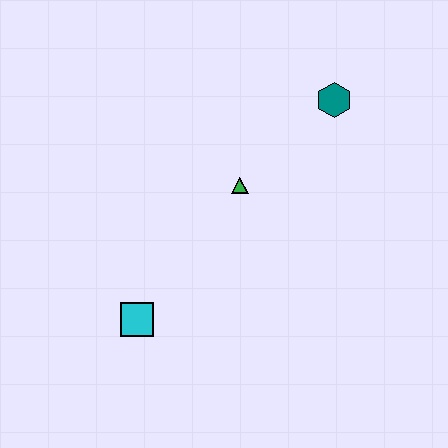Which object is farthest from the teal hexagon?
The cyan square is farthest from the teal hexagon.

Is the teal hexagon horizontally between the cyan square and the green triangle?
No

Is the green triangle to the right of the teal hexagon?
No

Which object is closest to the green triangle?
The teal hexagon is closest to the green triangle.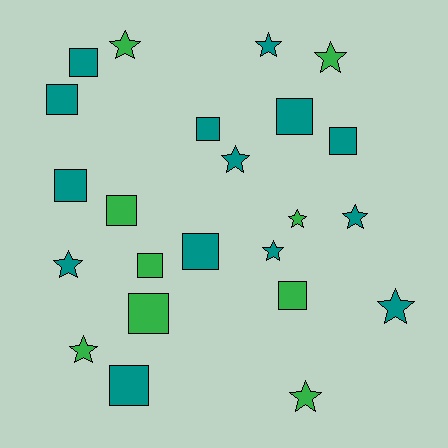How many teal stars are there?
There are 6 teal stars.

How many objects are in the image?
There are 23 objects.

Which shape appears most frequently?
Square, with 12 objects.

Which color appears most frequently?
Teal, with 14 objects.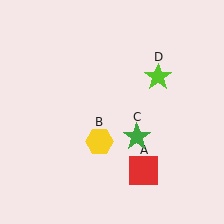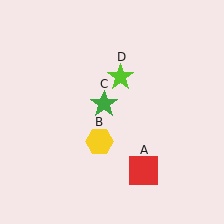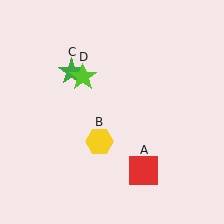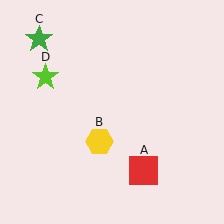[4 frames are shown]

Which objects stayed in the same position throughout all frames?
Red square (object A) and yellow hexagon (object B) remained stationary.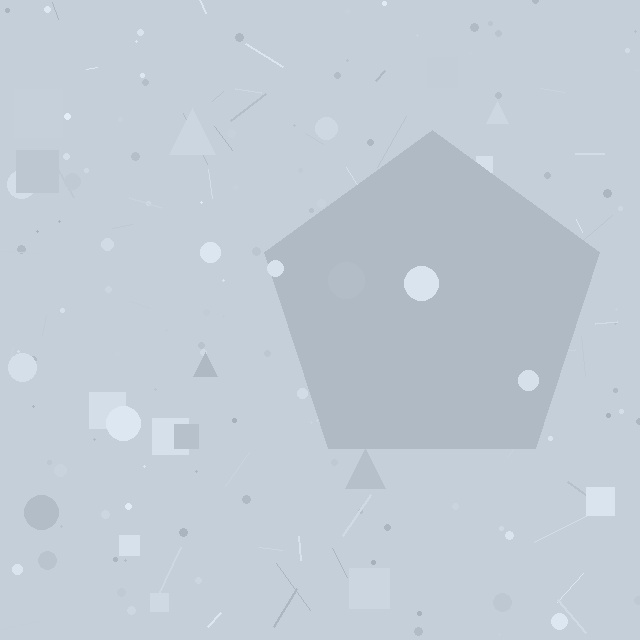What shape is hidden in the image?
A pentagon is hidden in the image.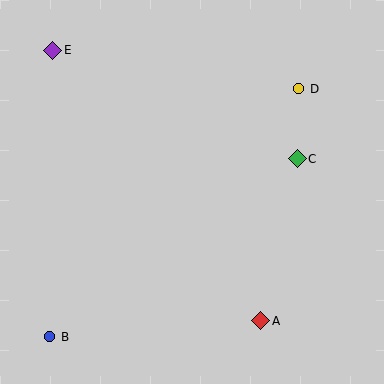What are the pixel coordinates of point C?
Point C is at (297, 159).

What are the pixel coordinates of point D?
Point D is at (299, 89).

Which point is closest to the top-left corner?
Point E is closest to the top-left corner.